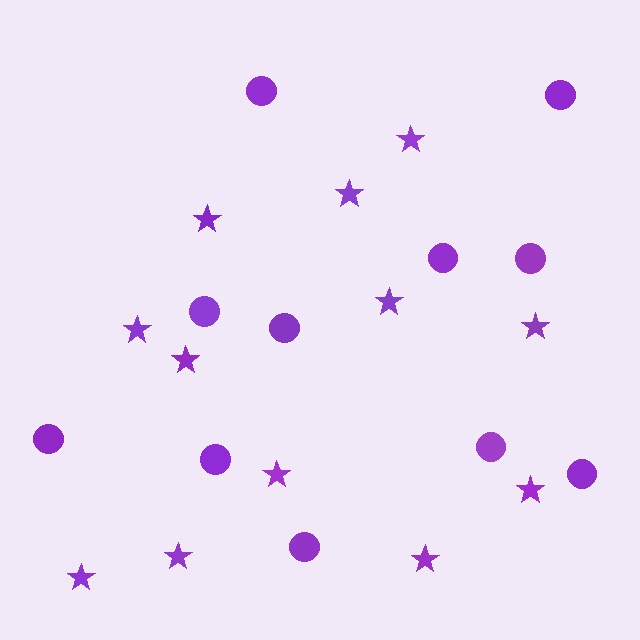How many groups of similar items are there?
There are 2 groups: one group of stars (12) and one group of circles (11).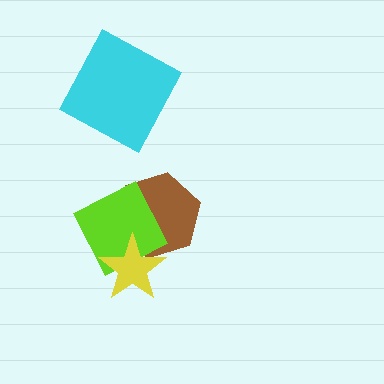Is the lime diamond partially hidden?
Yes, it is partially covered by another shape.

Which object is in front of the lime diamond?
The yellow star is in front of the lime diamond.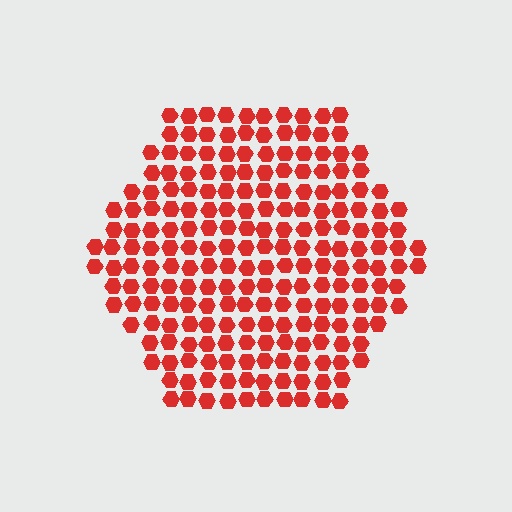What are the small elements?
The small elements are hexagons.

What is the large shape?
The large shape is a hexagon.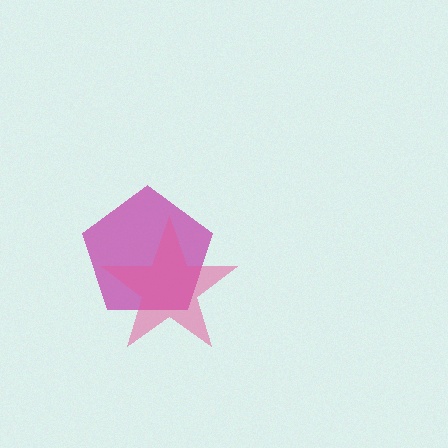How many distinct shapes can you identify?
There are 2 distinct shapes: a magenta pentagon, a pink star.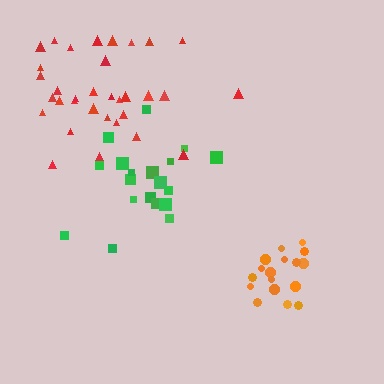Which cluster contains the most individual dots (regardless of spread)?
Red (34).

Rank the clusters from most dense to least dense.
orange, green, red.